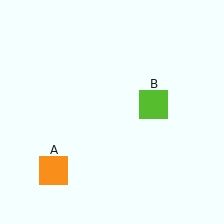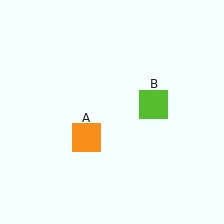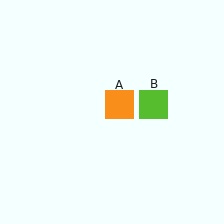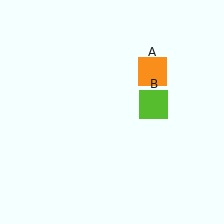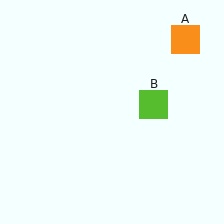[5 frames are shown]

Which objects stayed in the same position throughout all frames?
Lime square (object B) remained stationary.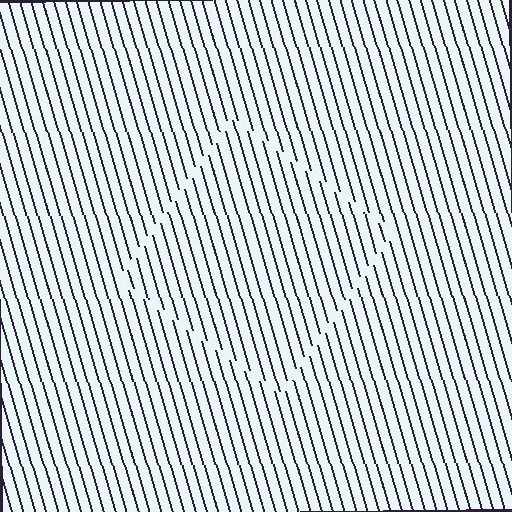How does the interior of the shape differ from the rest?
The interior of the shape contains the same grating, shifted by half a period — the contour is defined by the phase discontinuity where line-ends from the inner and outer gratings abut.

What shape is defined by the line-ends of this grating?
An illusory square. The interior of the shape contains the same grating, shifted by half a period — the contour is defined by the phase discontinuity where line-ends from the inner and outer gratings abut.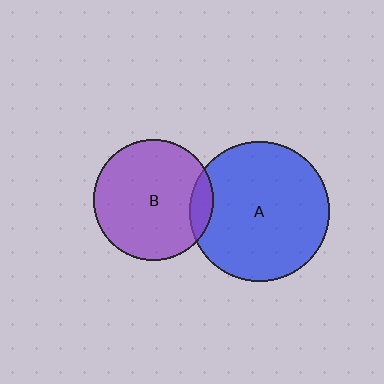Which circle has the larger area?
Circle A (blue).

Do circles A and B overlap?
Yes.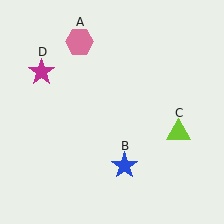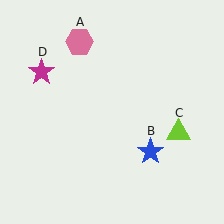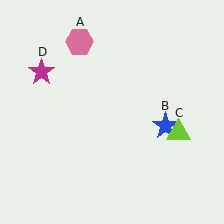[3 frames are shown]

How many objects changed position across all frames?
1 object changed position: blue star (object B).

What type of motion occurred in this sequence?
The blue star (object B) rotated counterclockwise around the center of the scene.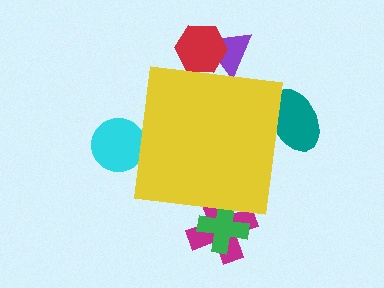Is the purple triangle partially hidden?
Yes, the purple triangle is partially hidden behind the yellow square.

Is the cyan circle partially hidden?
Yes, the cyan circle is partially hidden behind the yellow square.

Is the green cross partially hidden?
Yes, the green cross is partially hidden behind the yellow square.